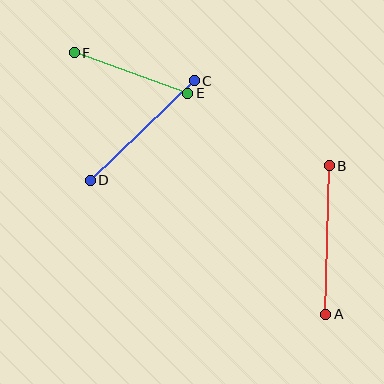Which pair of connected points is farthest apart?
Points A and B are farthest apart.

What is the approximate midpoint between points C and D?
The midpoint is at approximately (142, 130) pixels.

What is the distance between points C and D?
The distance is approximately 144 pixels.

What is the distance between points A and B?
The distance is approximately 149 pixels.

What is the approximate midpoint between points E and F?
The midpoint is at approximately (131, 73) pixels.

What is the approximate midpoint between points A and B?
The midpoint is at approximately (328, 240) pixels.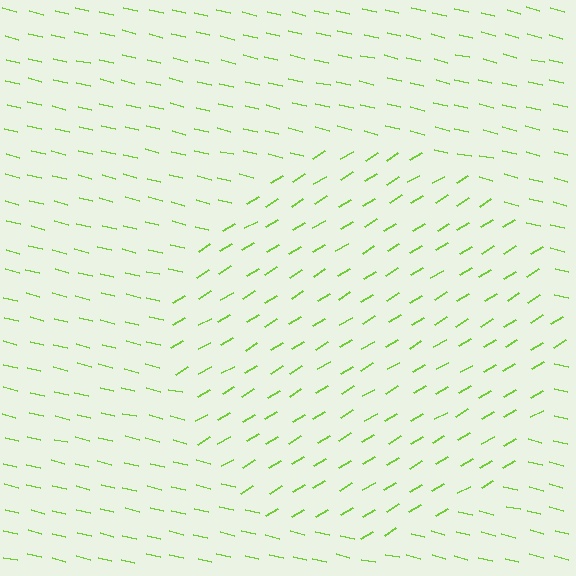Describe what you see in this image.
The image is filled with small lime line segments. A circle region in the image has lines oriented differently from the surrounding lines, creating a visible texture boundary.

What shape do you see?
I see a circle.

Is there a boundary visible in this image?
Yes, there is a texture boundary formed by a change in line orientation.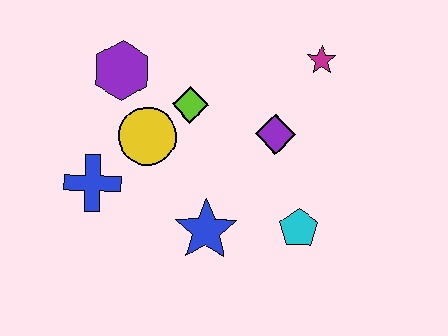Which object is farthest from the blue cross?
The magenta star is farthest from the blue cross.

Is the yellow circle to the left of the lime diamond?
Yes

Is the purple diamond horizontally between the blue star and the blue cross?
No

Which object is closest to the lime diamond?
The yellow circle is closest to the lime diamond.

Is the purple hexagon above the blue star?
Yes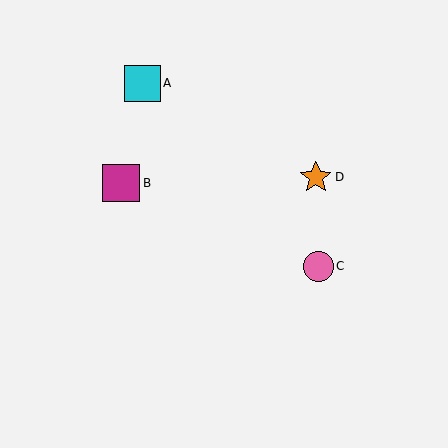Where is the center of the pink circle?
The center of the pink circle is at (318, 266).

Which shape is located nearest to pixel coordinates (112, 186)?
The magenta square (labeled B) at (121, 183) is nearest to that location.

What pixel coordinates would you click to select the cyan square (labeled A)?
Click at (142, 83) to select the cyan square A.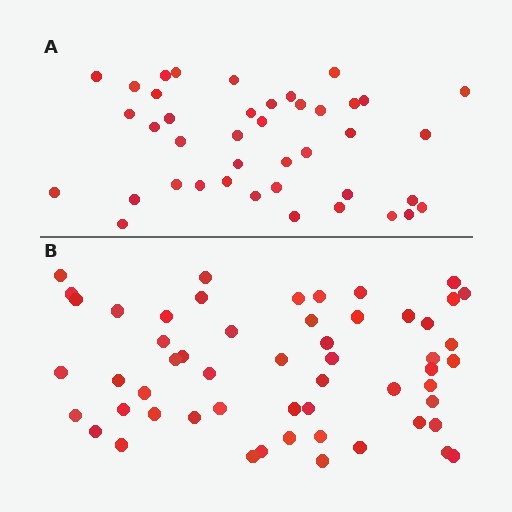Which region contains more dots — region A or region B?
Region B (the bottom region) has more dots.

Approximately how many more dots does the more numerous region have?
Region B has approximately 15 more dots than region A.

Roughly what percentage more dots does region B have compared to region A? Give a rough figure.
About 35% more.